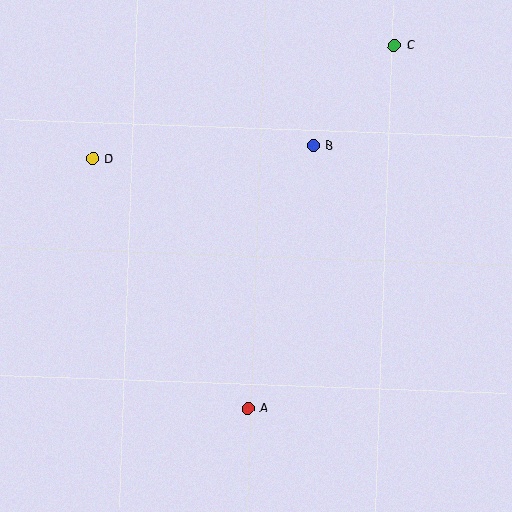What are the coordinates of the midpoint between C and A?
The midpoint between C and A is at (321, 226).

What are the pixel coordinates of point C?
Point C is at (394, 45).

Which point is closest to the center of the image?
Point B at (313, 145) is closest to the center.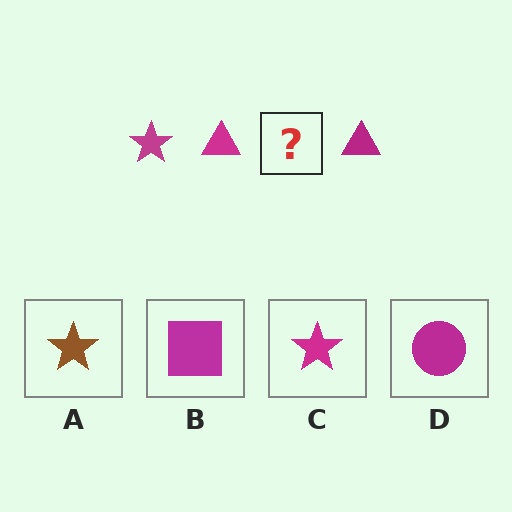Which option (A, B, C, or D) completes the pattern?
C.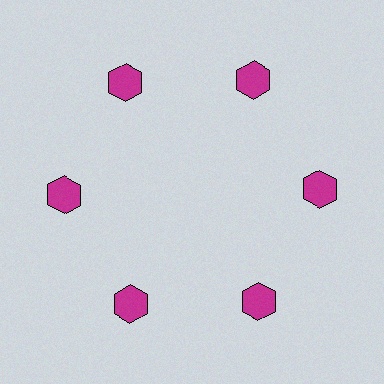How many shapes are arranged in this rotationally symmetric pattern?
There are 6 shapes, arranged in 6 groups of 1.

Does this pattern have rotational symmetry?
Yes, this pattern has 6-fold rotational symmetry. It looks the same after rotating 60 degrees around the center.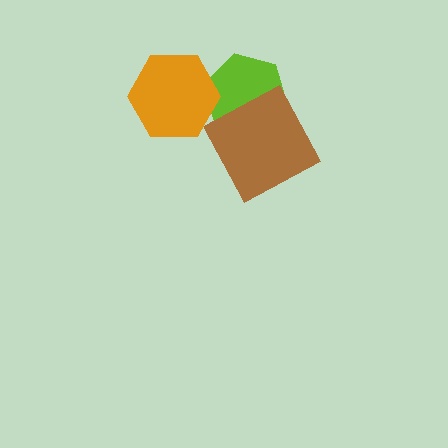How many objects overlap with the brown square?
1 object overlaps with the brown square.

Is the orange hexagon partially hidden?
No, no other shape covers it.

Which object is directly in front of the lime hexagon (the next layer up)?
The brown square is directly in front of the lime hexagon.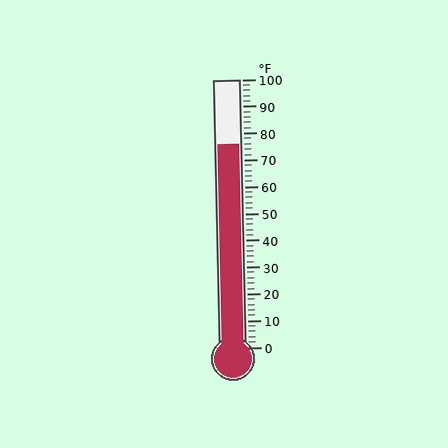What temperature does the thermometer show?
The thermometer shows approximately 76°F.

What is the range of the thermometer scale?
The thermometer scale ranges from 0°F to 100°F.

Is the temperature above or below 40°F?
The temperature is above 40°F.